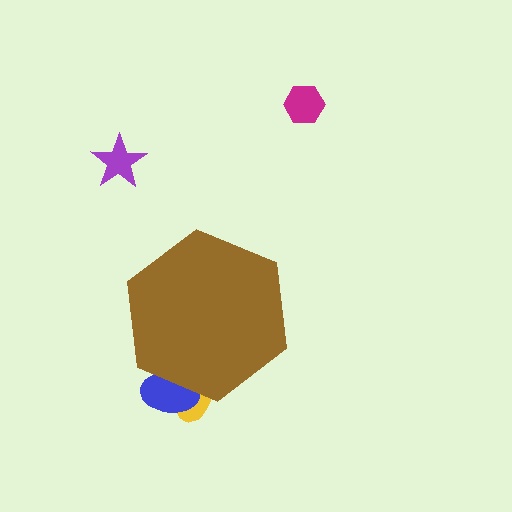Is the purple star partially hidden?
No, the purple star is fully visible.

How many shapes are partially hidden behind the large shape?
2 shapes are partially hidden.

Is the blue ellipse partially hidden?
Yes, the blue ellipse is partially hidden behind the brown hexagon.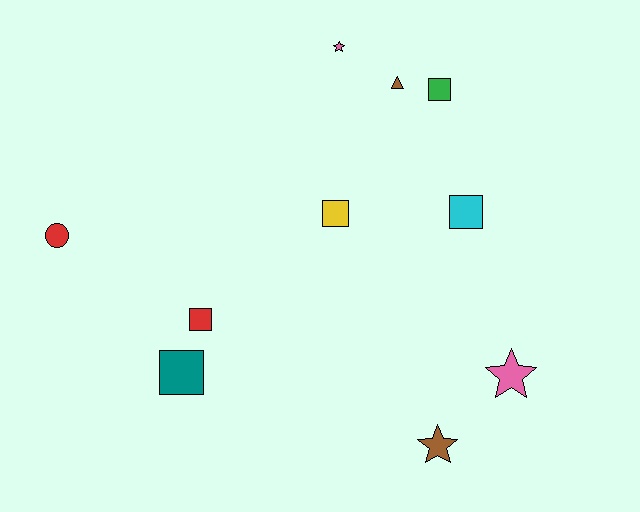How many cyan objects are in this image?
There is 1 cyan object.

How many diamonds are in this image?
There are no diamonds.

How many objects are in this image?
There are 10 objects.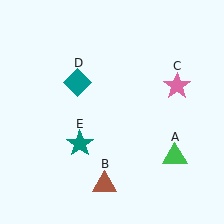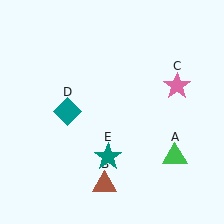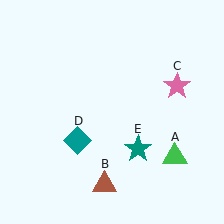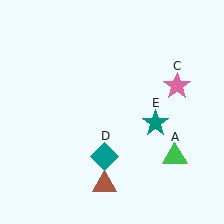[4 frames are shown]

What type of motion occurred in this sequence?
The teal diamond (object D), teal star (object E) rotated counterclockwise around the center of the scene.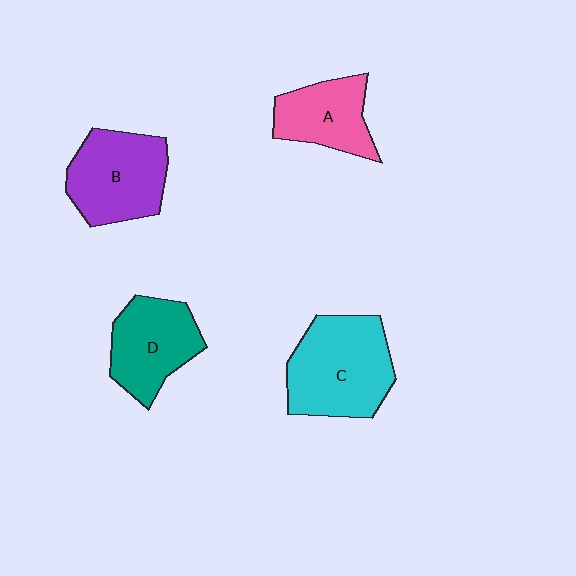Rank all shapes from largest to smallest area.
From largest to smallest: C (cyan), B (purple), D (teal), A (pink).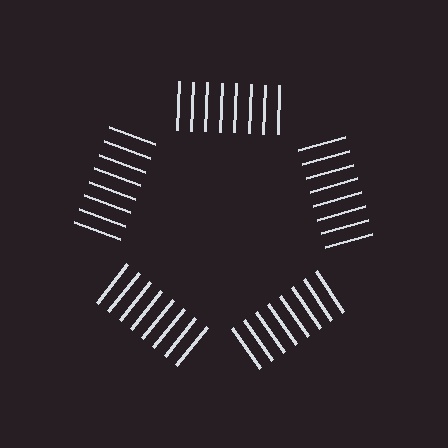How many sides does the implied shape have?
5 sides — the line-ends trace a pentagon.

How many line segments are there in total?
40 — 8 along each of the 5 edges.